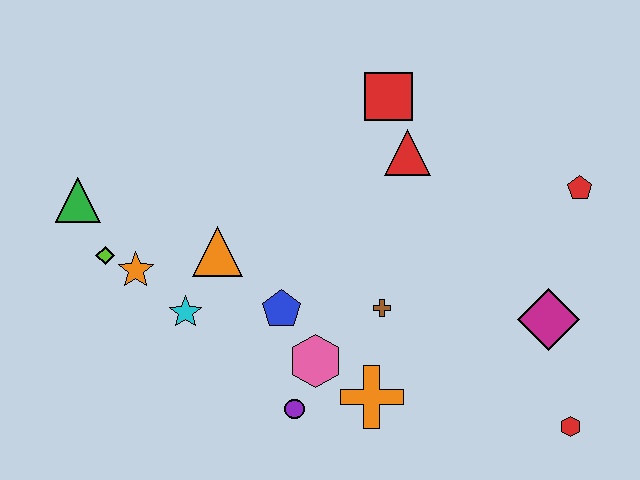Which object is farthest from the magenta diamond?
The green triangle is farthest from the magenta diamond.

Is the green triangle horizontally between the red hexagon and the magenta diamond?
No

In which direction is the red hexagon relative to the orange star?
The red hexagon is to the right of the orange star.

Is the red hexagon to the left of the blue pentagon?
No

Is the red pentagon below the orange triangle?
No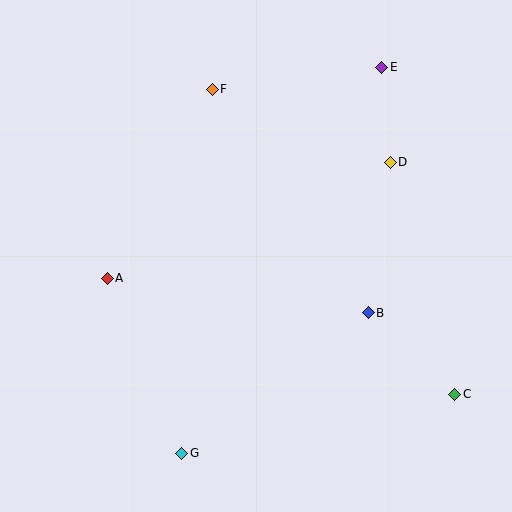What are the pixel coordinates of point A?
Point A is at (107, 278).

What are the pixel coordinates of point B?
Point B is at (368, 313).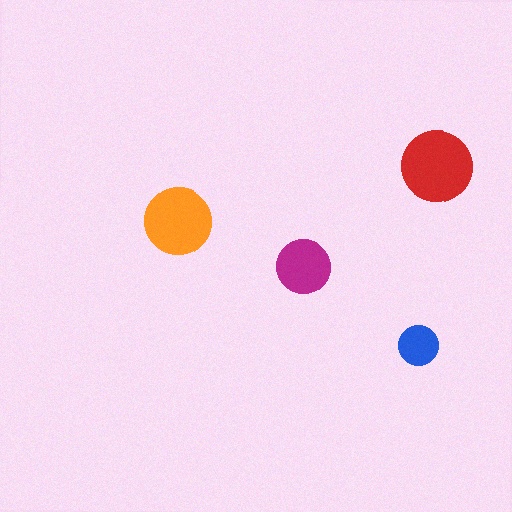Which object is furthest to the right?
The red circle is rightmost.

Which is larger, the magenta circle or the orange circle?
The orange one.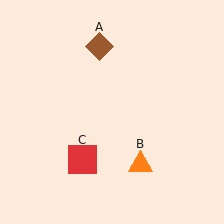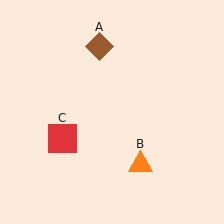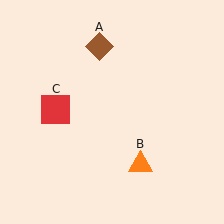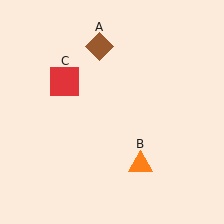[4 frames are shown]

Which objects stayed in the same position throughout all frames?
Brown diamond (object A) and orange triangle (object B) remained stationary.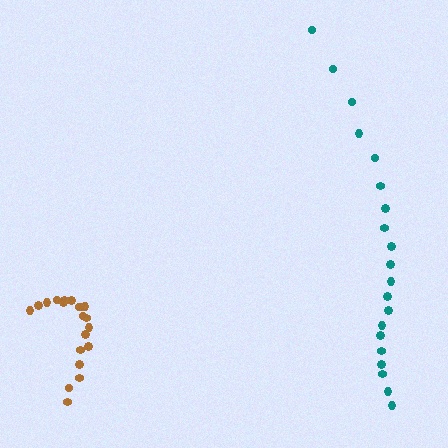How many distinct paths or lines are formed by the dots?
There are 2 distinct paths.